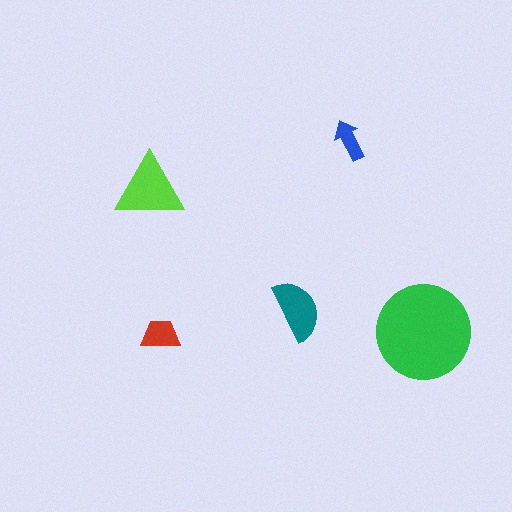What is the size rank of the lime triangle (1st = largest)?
2nd.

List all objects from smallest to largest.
The blue arrow, the red trapezoid, the teal semicircle, the lime triangle, the green circle.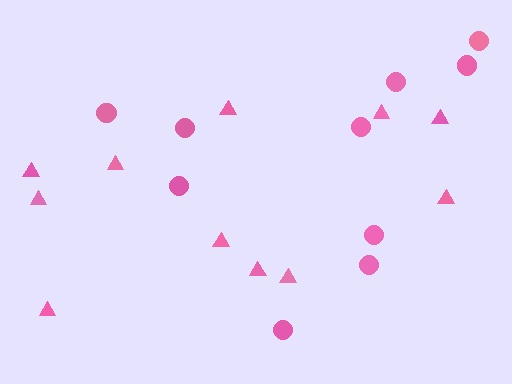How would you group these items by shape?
There are 2 groups: one group of triangles (11) and one group of circles (10).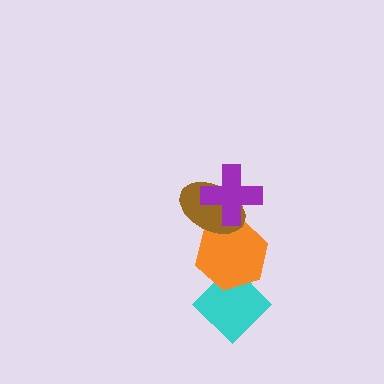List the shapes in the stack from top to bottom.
From top to bottom: the purple cross, the brown ellipse, the orange hexagon, the cyan diamond.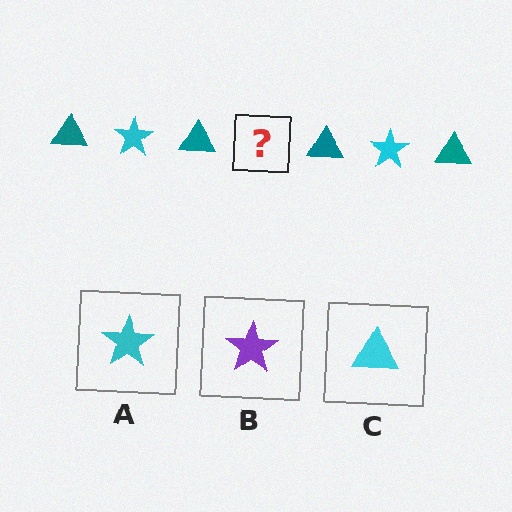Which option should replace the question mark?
Option A.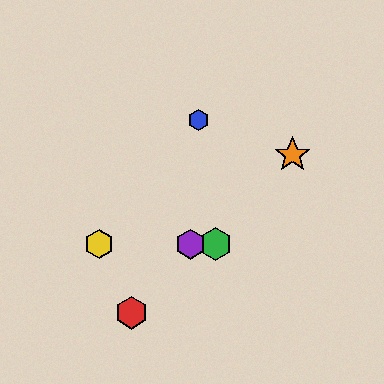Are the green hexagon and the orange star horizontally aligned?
No, the green hexagon is at y≈244 and the orange star is at y≈155.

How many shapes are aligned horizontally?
3 shapes (the green hexagon, the yellow hexagon, the purple hexagon) are aligned horizontally.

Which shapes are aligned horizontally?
The green hexagon, the yellow hexagon, the purple hexagon are aligned horizontally.